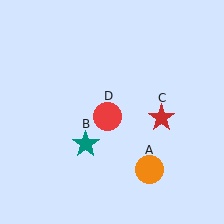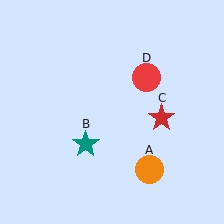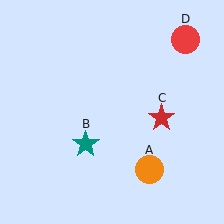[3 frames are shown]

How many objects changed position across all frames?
1 object changed position: red circle (object D).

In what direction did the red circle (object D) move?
The red circle (object D) moved up and to the right.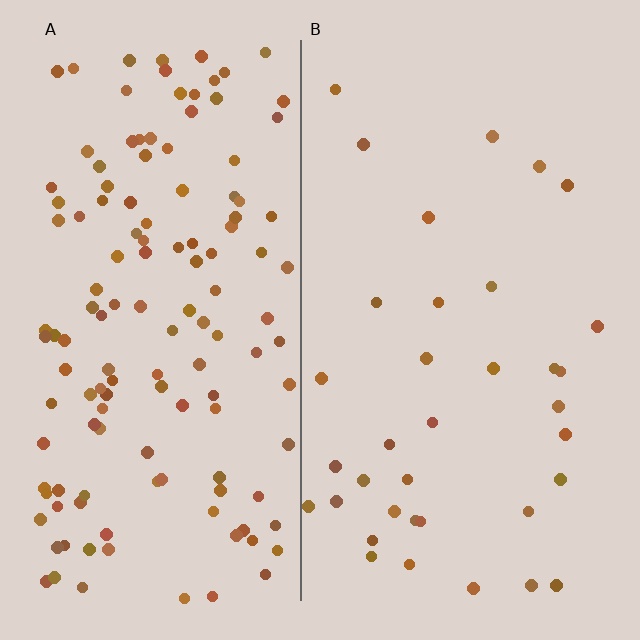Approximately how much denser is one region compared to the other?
Approximately 3.8× — region A over region B.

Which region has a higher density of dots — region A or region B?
A (the left).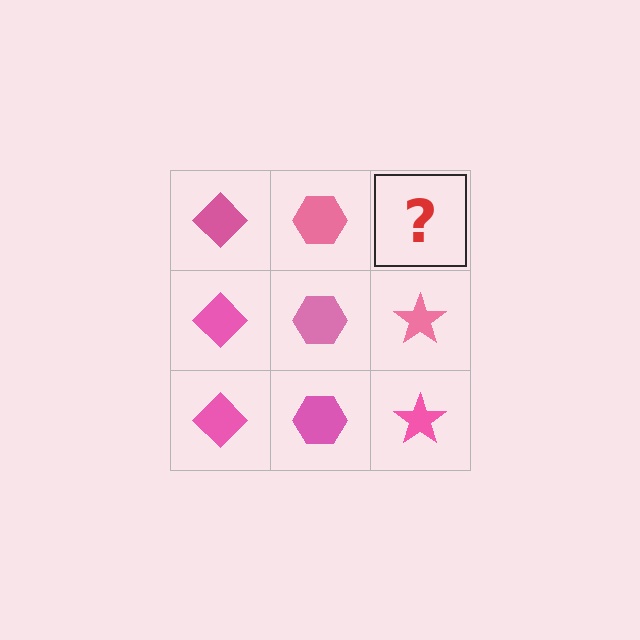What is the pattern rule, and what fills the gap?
The rule is that each column has a consistent shape. The gap should be filled with a pink star.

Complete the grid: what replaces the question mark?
The question mark should be replaced with a pink star.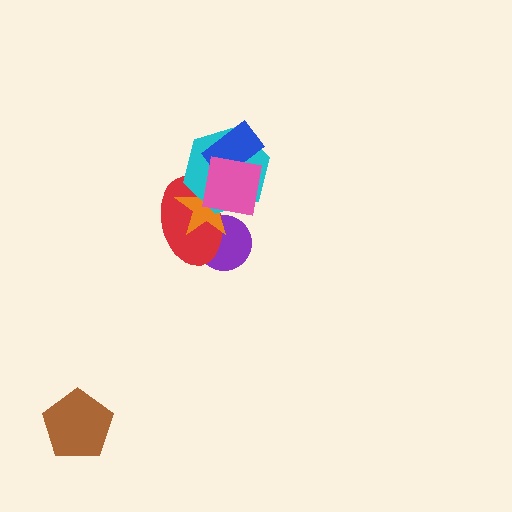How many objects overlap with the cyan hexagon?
4 objects overlap with the cyan hexagon.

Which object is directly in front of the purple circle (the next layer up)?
The red ellipse is directly in front of the purple circle.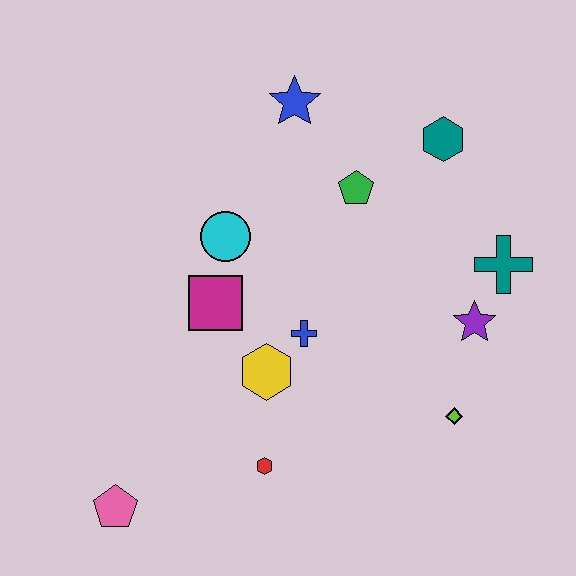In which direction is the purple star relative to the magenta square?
The purple star is to the right of the magenta square.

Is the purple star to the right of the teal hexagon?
Yes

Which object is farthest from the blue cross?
The pink pentagon is farthest from the blue cross.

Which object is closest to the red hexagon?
The yellow hexagon is closest to the red hexagon.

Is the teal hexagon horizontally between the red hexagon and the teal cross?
Yes